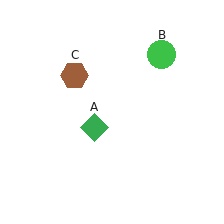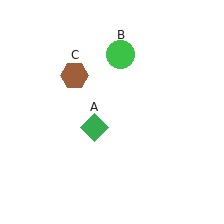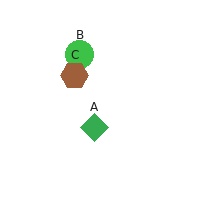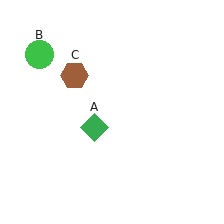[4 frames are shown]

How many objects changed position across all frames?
1 object changed position: green circle (object B).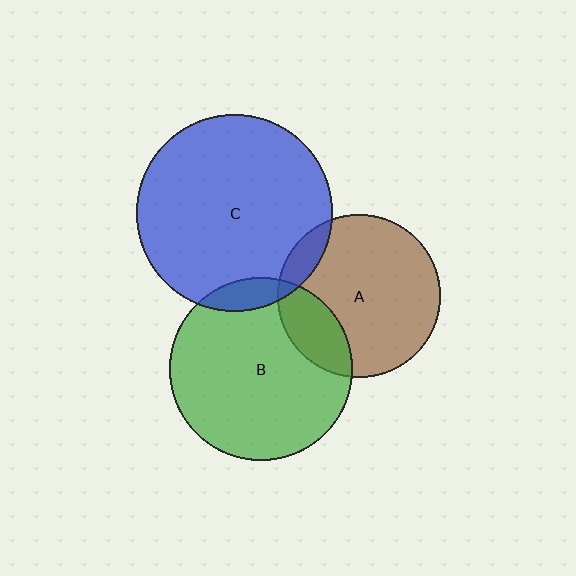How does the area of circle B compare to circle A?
Approximately 1.3 times.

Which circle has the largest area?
Circle C (blue).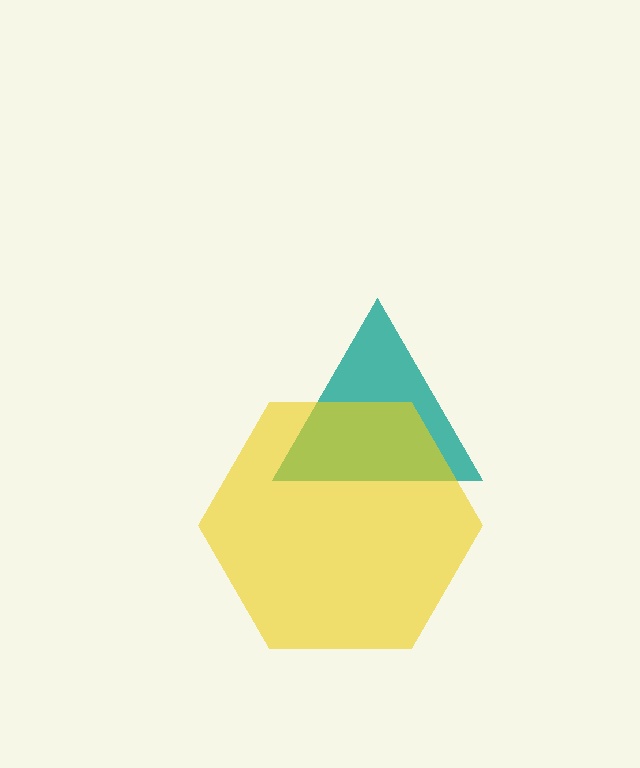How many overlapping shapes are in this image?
There are 2 overlapping shapes in the image.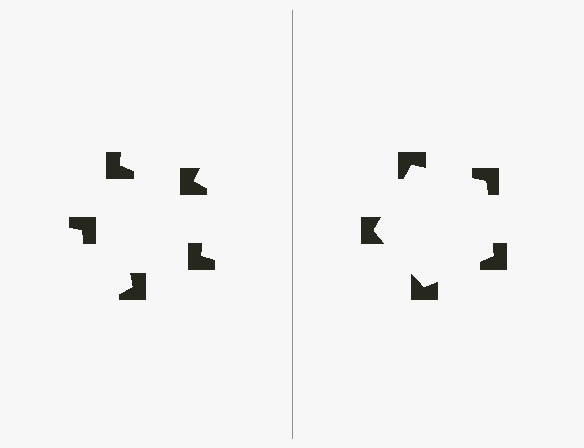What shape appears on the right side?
An illusory pentagon.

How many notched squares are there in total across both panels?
10 — 5 on each side.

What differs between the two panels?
The notched squares are positioned identically on both sides; only the wedge orientations differ. On the right they align to a pentagon; on the left they are misaligned.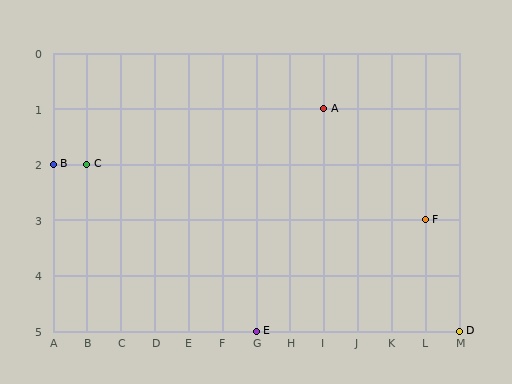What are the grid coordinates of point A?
Point A is at grid coordinates (I, 1).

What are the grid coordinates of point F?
Point F is at grid coordinates (L, 3).